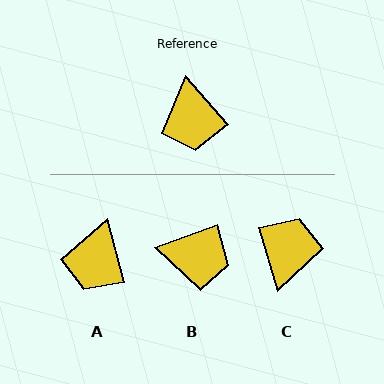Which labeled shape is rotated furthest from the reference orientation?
C, about 155 degrees away.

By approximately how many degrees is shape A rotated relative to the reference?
Approximately 27 degrees clockwise.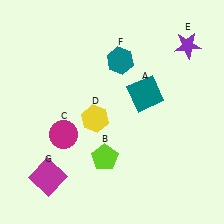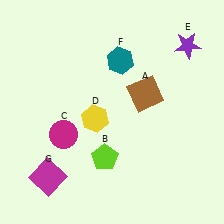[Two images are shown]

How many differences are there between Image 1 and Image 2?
There is 1 difference between the two images.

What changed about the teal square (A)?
In Image 1, A is teal. In Image 2, it changed to brown.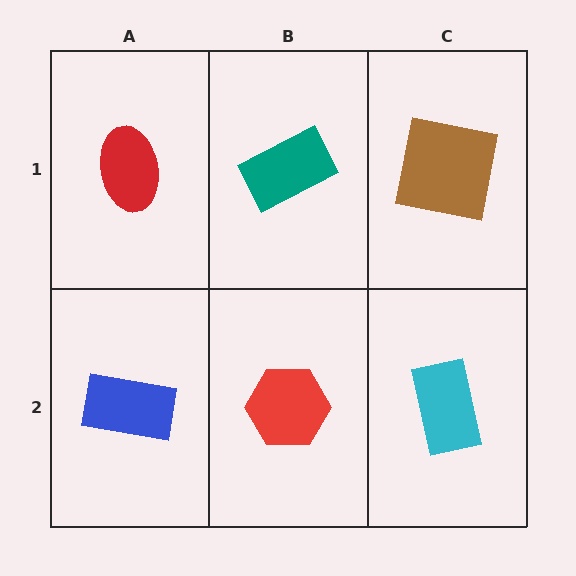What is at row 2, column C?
A cyan rectangle.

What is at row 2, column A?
A blue rectangle.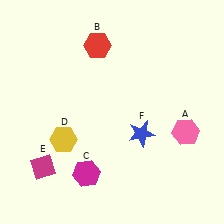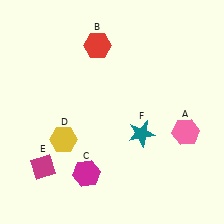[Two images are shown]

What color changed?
The star (F) changed from blue in Image 1 to teal in Image 2.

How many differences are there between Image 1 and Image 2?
There is 1 difference between the two images.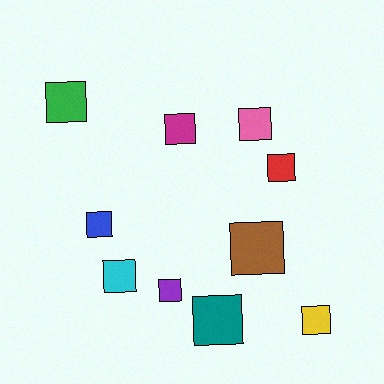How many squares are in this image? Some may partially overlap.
There are 10 squares.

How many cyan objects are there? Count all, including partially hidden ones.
There is 1 cyan object.